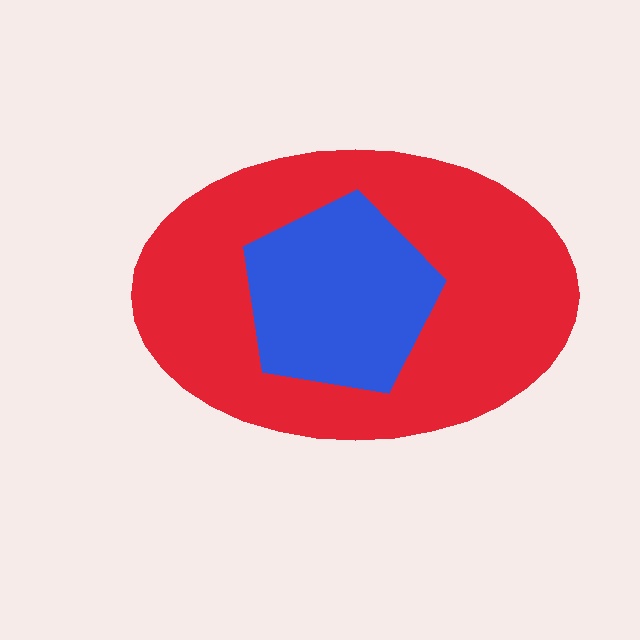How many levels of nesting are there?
2.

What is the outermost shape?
The red ellipse.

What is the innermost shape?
The blue pentagon.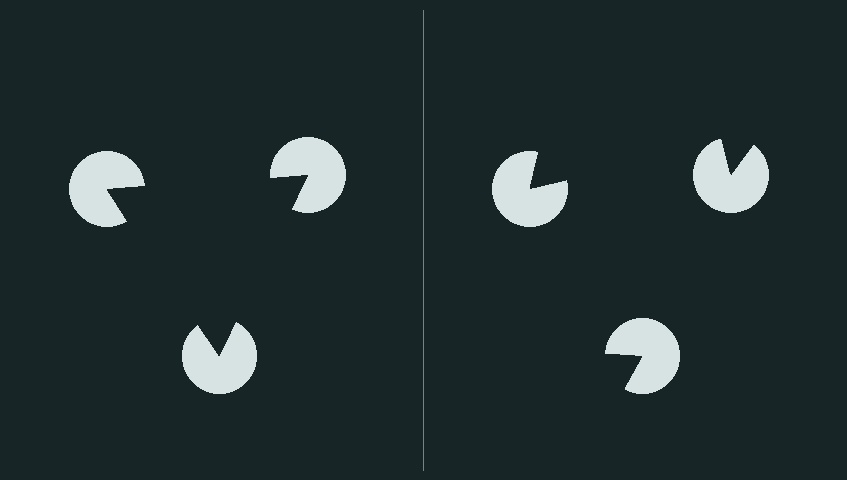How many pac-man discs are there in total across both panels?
6 — 3 on each side.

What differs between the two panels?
The pac-man discs are positioned identically on both sides; only the wedge orientations differ. On the left they align to a triangle; on the right they are misaligned.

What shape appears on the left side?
An illusory triangle.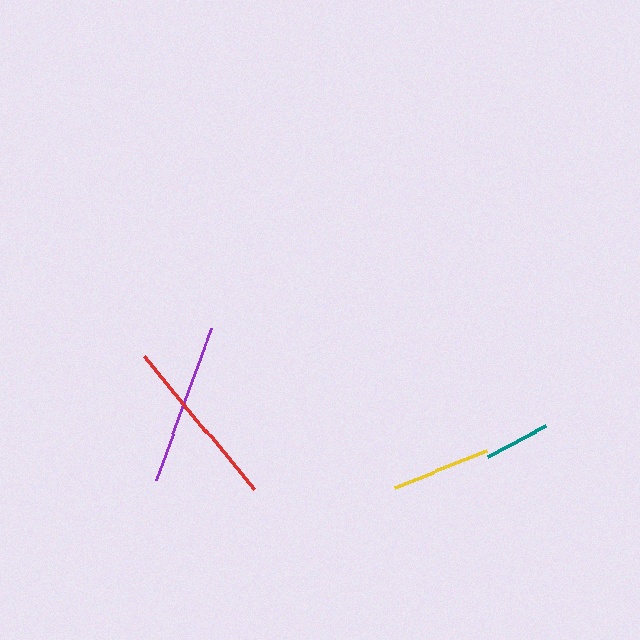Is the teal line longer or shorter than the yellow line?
The yellow line is longer than the teal line.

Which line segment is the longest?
The red line is the longest at approximately 173 pixels.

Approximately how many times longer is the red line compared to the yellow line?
The red line is approximately 1.7 times the length of the yellow line.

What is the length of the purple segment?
The purple segment is approximately 162 pixels long.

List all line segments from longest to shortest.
From longest to shortest: red, purple, yellow, teal.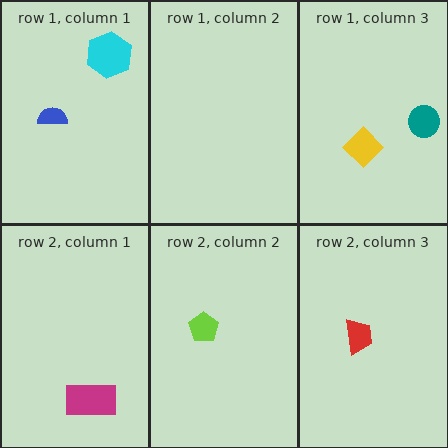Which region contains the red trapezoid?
The row 2, column 3 region.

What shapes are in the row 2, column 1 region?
The magenta rectangle.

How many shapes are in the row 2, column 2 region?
1.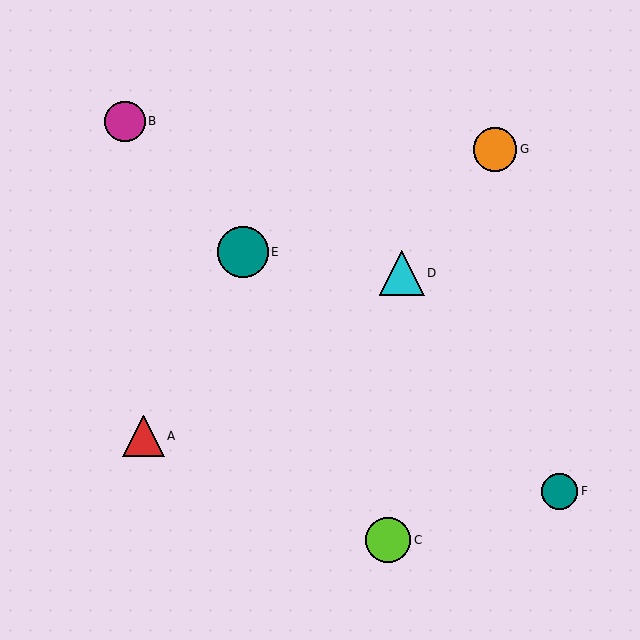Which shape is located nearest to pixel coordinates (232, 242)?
The teal circle (labeled E) at (243, 252) is nearest to that location.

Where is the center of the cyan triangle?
The center of the cyan triangle is at (402, 273).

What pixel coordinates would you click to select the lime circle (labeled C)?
Click at (388, 540) to select the lime circle C.